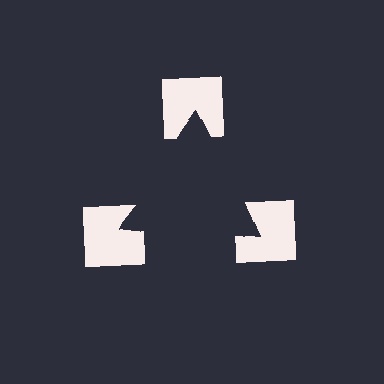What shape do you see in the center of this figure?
An illusory triangle — its edges are inferred from the aligned wedge cuts in the notched squares, not physically drawn.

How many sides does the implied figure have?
3 sides.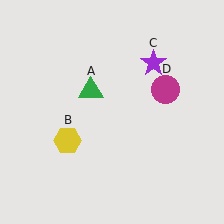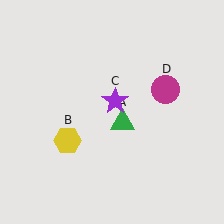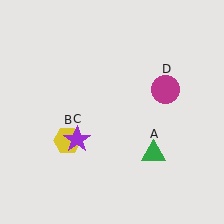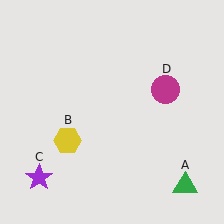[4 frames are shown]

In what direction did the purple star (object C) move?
The purple star (object C) moved down and to the left.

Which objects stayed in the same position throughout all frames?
Yellow hexagon (object B) and magenta circle (object D) remained stationary.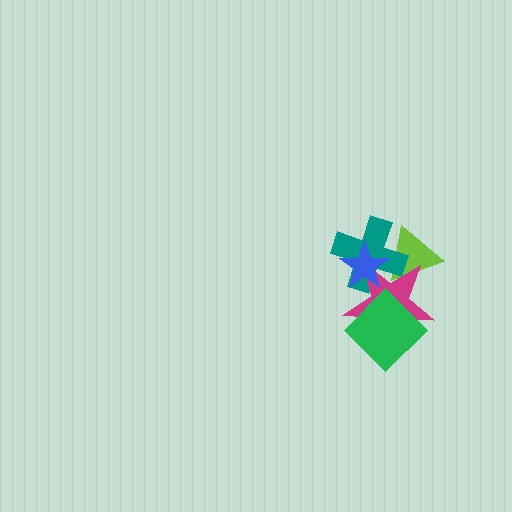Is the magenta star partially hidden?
Yes, it is partially covered by another shape.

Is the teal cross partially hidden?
Yes, it is partially covered by another shape.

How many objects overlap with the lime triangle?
3 objects overlap with the lime triangle.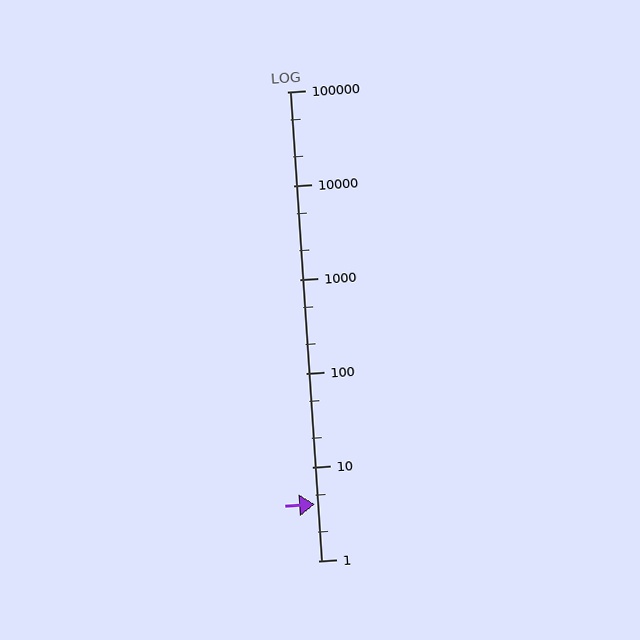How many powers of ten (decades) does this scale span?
The scale spans 5 decades, from 1 to 100000.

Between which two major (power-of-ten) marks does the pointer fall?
The pointer is between 1 and 10.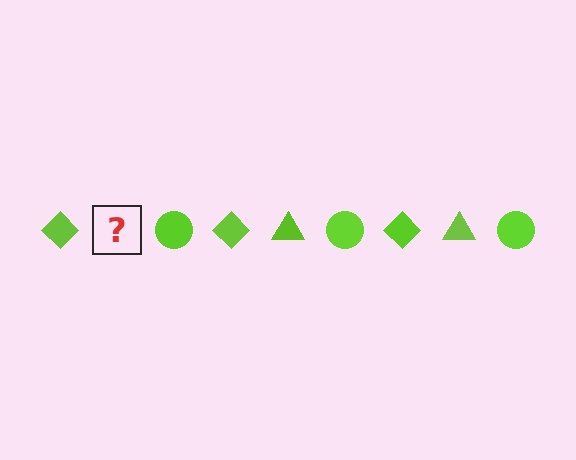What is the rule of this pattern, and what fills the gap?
The rule is that the pattern cycles through diamond, triangle, circle shapes in lime. The gap should be filled with a lime triangle.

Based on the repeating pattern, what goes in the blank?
The blank should be a lime triangle.